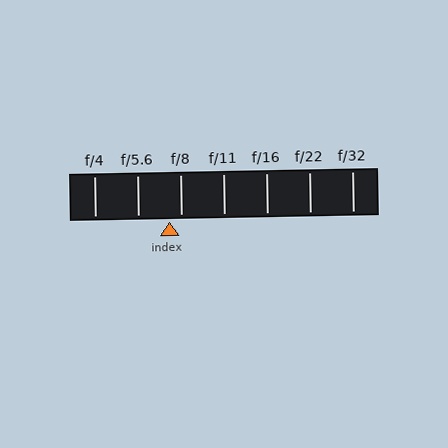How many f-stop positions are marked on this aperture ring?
There are 7 f-stop positions marked.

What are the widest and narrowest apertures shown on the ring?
The widest aperture shown is f/4 and the narrowest is f/32.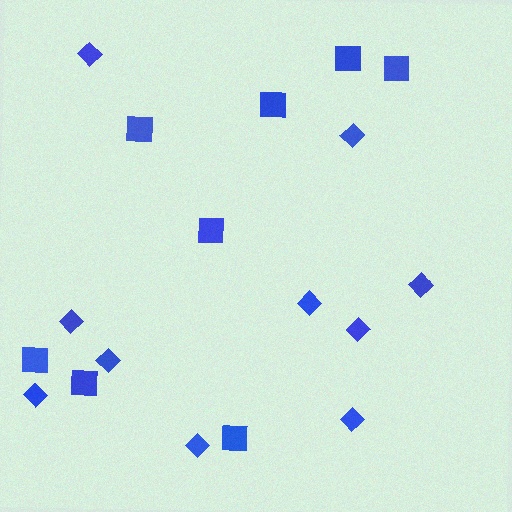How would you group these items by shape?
There are 2 groups: one group of diamonds (10) and one group of squares (8).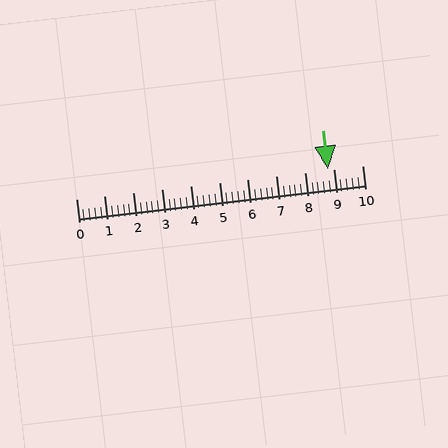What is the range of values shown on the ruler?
The ruler shows values from 0 to 10.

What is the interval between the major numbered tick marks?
The major tick marks are spaced 1 units apart.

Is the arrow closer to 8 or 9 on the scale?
The arrow is closer to 9.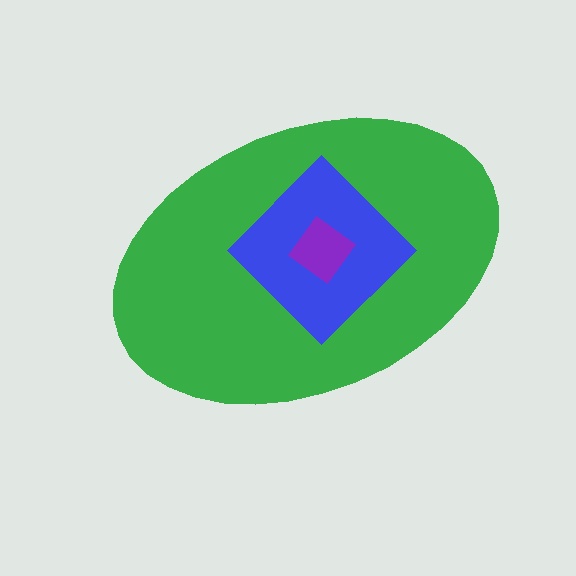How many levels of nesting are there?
3.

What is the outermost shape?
The green ellipse.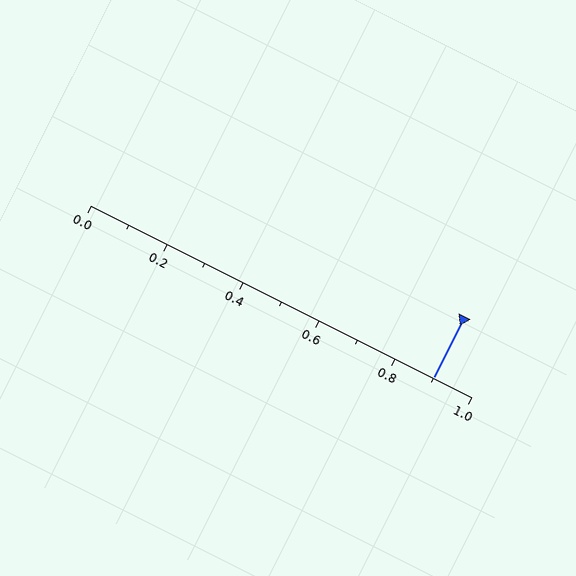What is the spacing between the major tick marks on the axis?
The major ticks are spaced 0.2 apart.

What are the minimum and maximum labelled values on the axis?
The axis runs from 0.0 to 1.0.